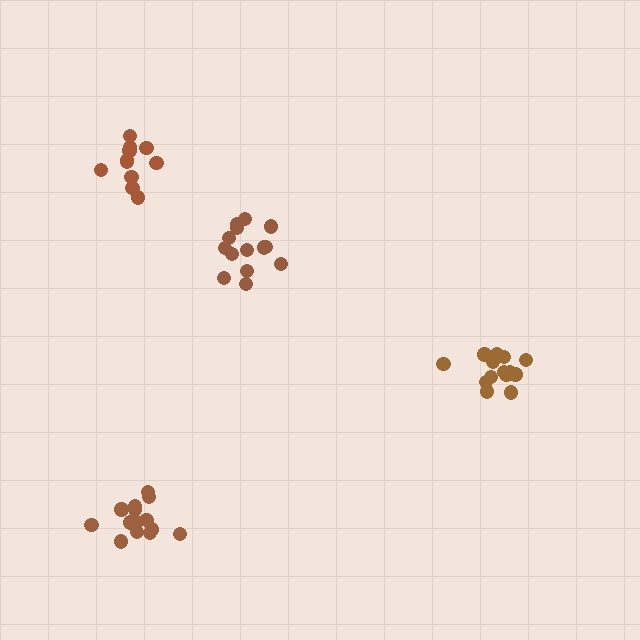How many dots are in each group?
Group 1: 14 dots, Group 2: 11 dots, Group 3: 14 dots, Group 4: 14 dots (53 total).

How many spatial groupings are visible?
There are 4 spatial groupings.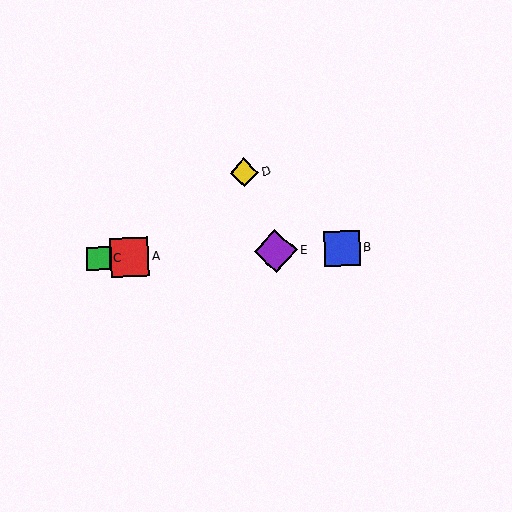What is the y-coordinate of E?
Object E is at y≈251.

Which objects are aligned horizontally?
Objects A, B, C, E are aligned horizontally.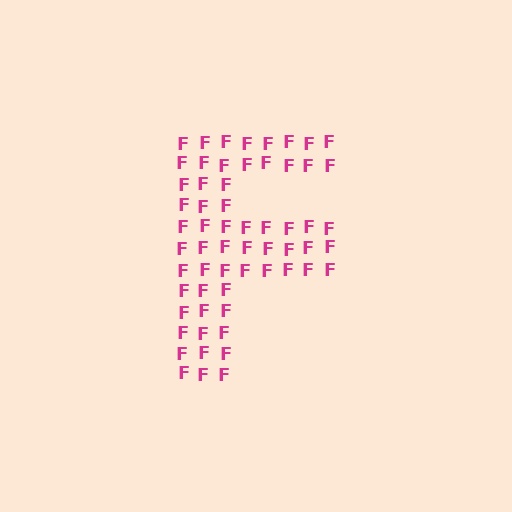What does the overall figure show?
The overall figure shows the letter F.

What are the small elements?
The small elements are letter F's.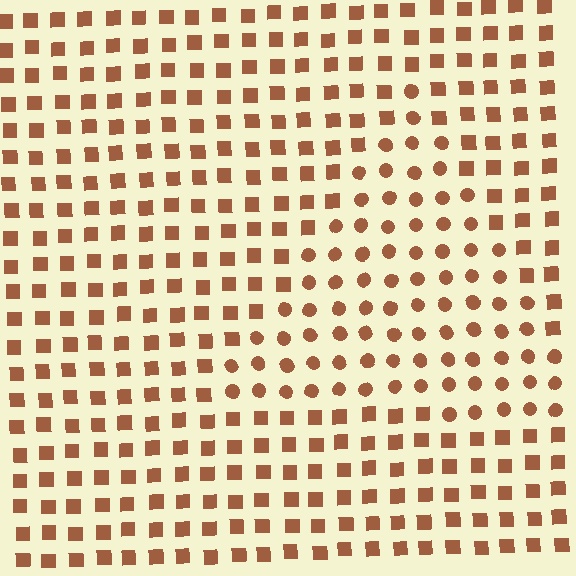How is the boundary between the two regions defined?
The boundary is defined by a change in element shape: circles inside vs. squares outside. All elements share the same color and spacing.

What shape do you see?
I see a triangle.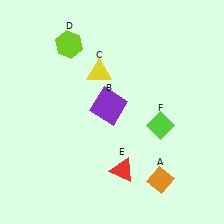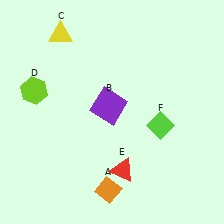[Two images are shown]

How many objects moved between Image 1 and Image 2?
3 objects moved between the two images.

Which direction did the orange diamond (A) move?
The orange diamond (A) moved left.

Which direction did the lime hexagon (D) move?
The lime hexagon (D) moved down.